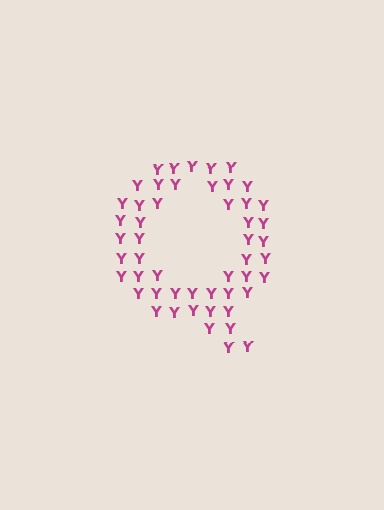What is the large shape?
The large shape is the letter Q.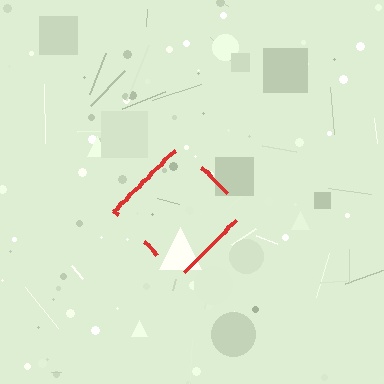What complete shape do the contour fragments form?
The contour fragments form a diamond.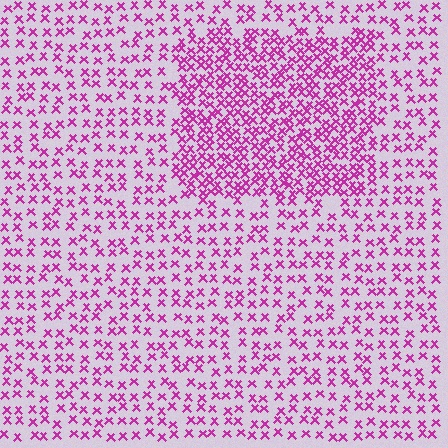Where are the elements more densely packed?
The elements are more densely packed inside the rectangle boundary.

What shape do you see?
I see a rectangle.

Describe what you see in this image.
The image contains small magenta elements arranged at two different densities. A rectangle-shaped region is visible where the elements are more densely packed than the surrounding area.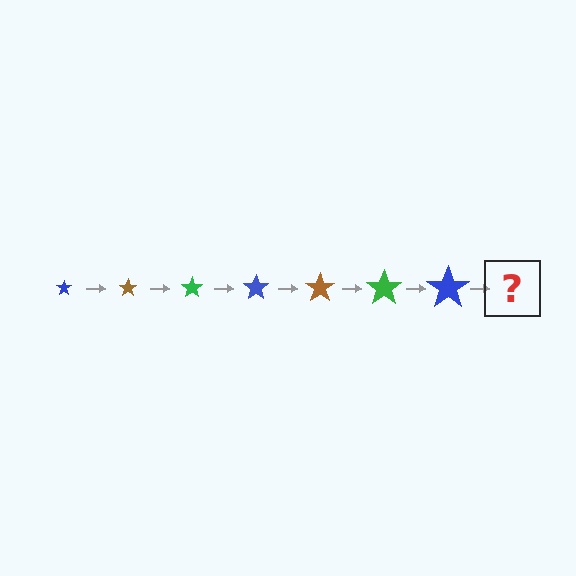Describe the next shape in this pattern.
It should be a brown star, larger than the previous one.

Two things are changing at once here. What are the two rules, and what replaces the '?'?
The two rules are that the star grows larger each step and the color cycles through blue, brown, and green. The '?' should be a brown star, larger than the previous one.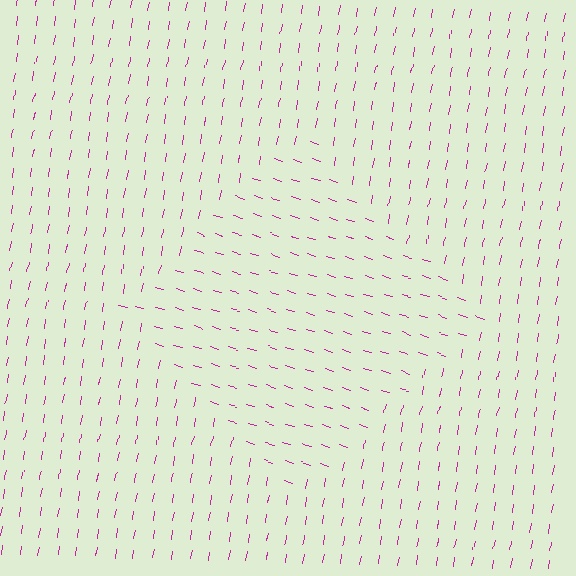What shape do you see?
I see a diamond.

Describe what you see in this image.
The image is filled with small magenta line segments. A diamond region in the image has lines oriented differently from the surrounding lines, creating a visible texture boundary.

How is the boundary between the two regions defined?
The boundary is defined purely by a change in line orientation (approximately 83 degrees difference). All lines are the same color and thickness.